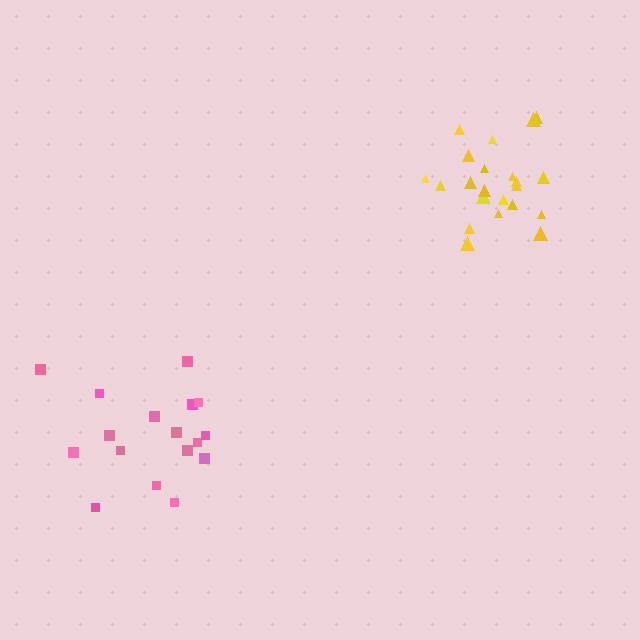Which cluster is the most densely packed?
Yellow.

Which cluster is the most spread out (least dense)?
Pink.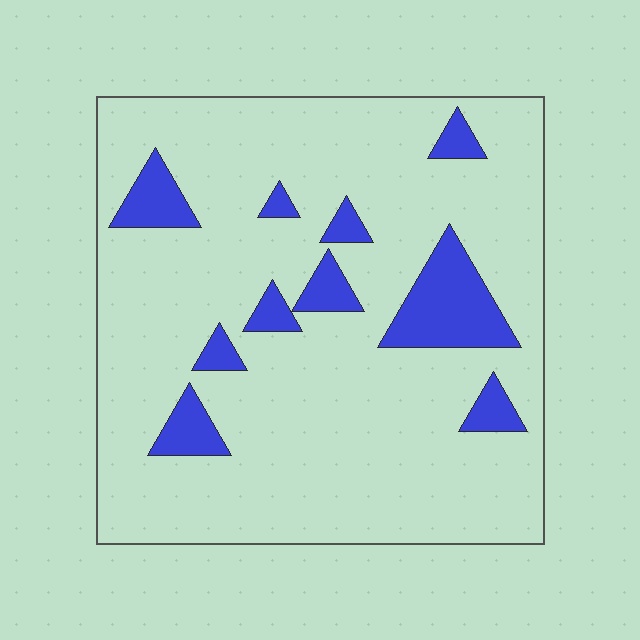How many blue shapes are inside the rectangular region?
10.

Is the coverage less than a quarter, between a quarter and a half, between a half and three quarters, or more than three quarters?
Less than a quarter.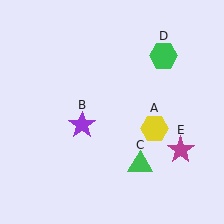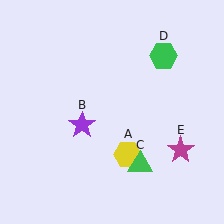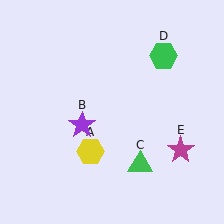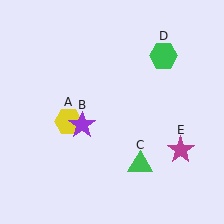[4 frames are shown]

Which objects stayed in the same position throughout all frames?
Purple star (object B) and green triangle (object C) and green hexagon (object D) and magenta star (object E) remained stationary.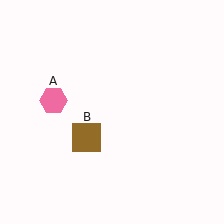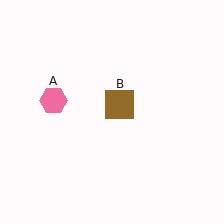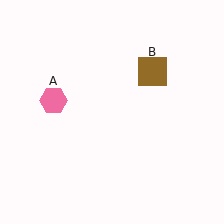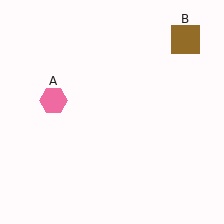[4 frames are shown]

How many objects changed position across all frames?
1 object changed position: brown square (object B).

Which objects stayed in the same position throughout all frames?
Pink hexagon (object A) remained stationary.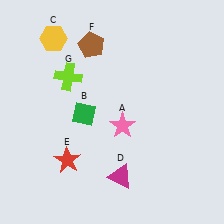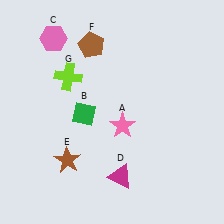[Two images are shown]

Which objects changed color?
C changed from yellow to pink. E changed from red to brown.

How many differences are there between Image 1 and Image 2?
There are 2 differences between the two images.